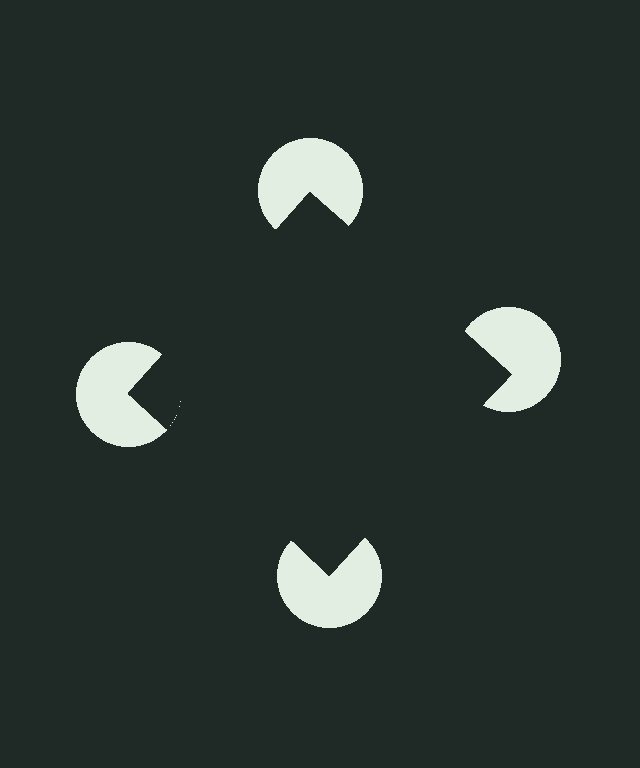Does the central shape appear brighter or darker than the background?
It typically appears slightly darker than the background, even though no actual brightness change is drawn.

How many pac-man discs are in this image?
There are 4 — one at each vertex of the illusory square.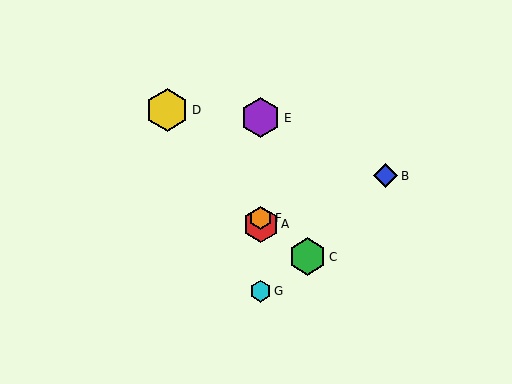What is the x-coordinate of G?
Object G is at x≈261.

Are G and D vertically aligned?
No, G is at x≈261 and D is at x≈167.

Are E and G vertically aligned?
Yes, both are at x≈261.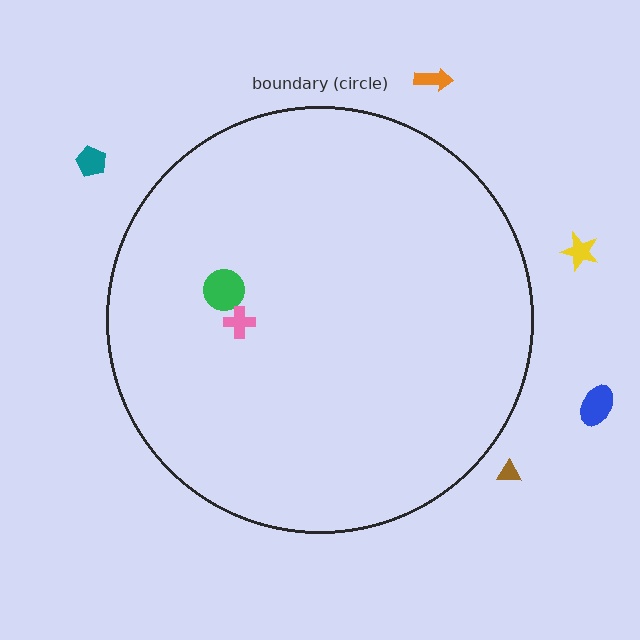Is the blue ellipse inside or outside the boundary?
Outside.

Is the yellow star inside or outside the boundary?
Outside.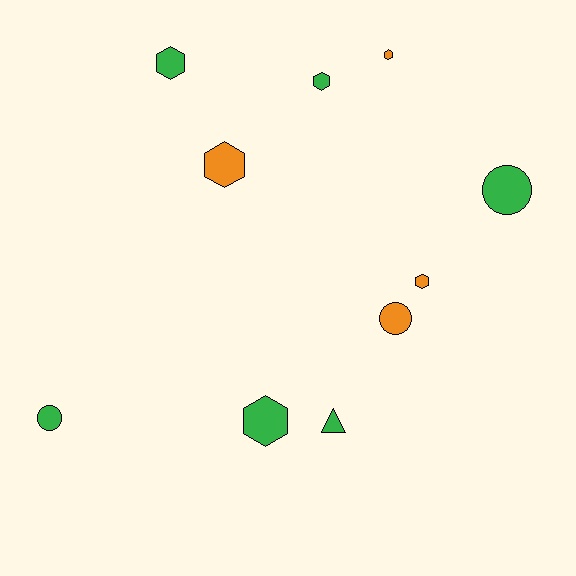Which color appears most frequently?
Green, with 6 objects.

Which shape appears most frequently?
Hexagon, with 6 objects.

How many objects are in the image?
There are 10 objects.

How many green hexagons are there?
There are 3 green hexagons.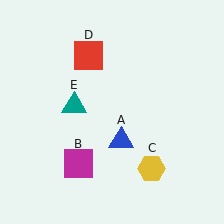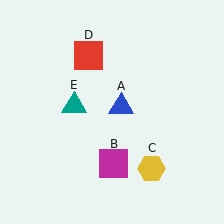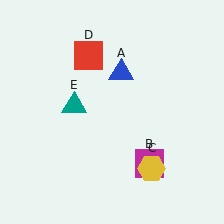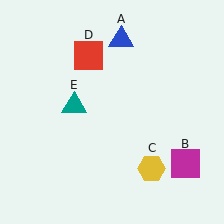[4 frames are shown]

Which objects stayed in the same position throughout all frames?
Yellow hexagon (object C) and red square (object D) and teal triangle (object E) remained stationary.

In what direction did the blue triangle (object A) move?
The blue triangle (object A) moved up.